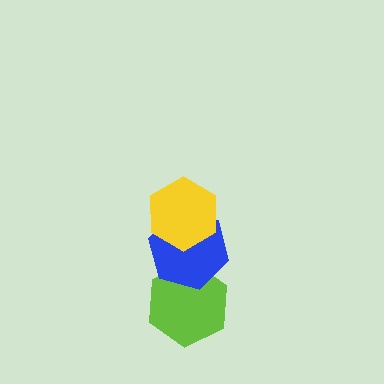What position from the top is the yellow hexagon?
The yellow hexagon is 1st from the top.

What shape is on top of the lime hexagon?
The blue hexagon is on top of the lime hexagon.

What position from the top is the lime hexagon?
The lime hexagon is 3rd from the top.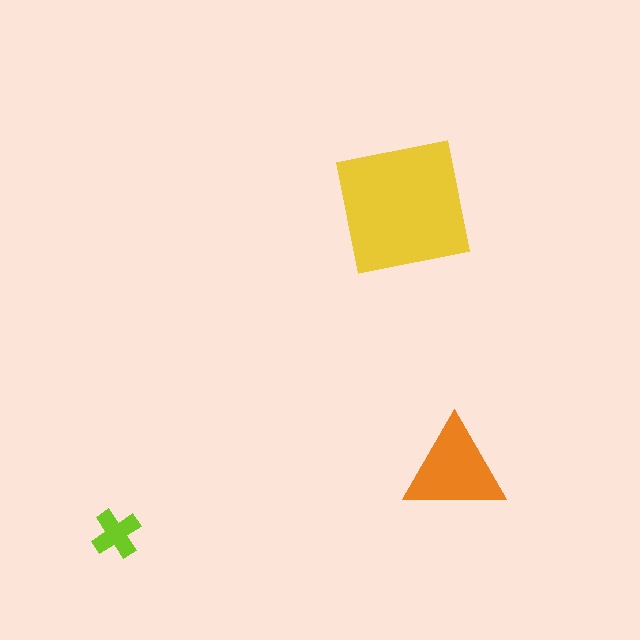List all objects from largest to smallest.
The yellow square, the orange triangle, the lime cross.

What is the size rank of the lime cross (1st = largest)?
3rd.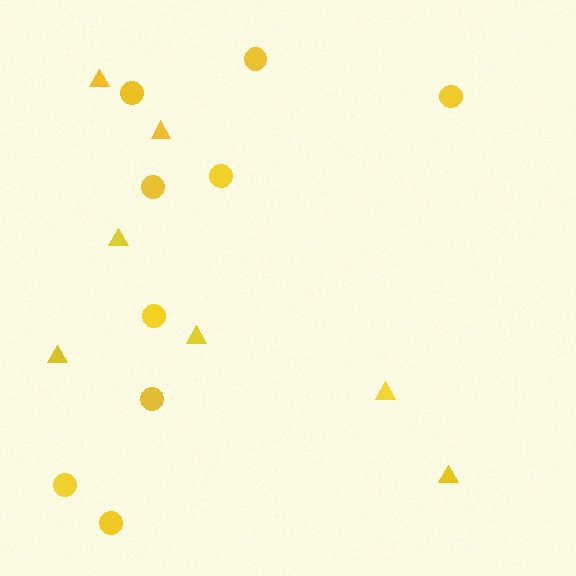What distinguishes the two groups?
There are 2 groups: one group of circles (9) and one group of triangles (7).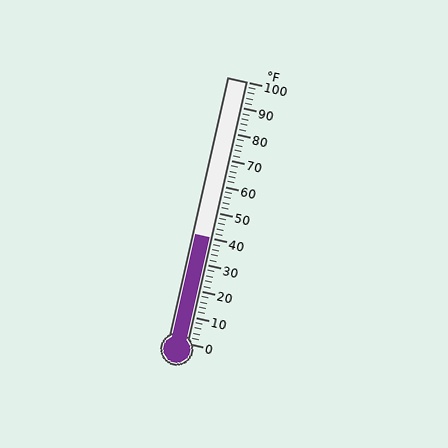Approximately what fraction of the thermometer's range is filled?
The thermometer is filled to approximately 40% of its range.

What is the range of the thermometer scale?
The thermometer scale ranges from 0°F to 100°F.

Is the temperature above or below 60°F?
The temperature is below 60°F.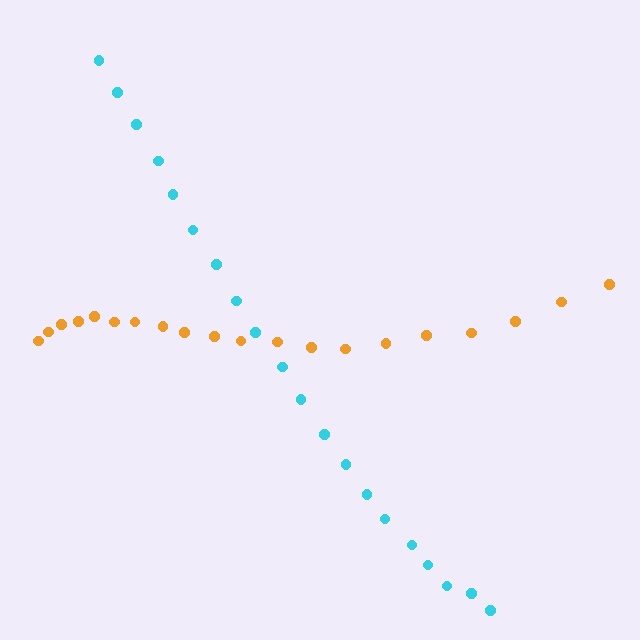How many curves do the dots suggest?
There are 2 distinct paths.